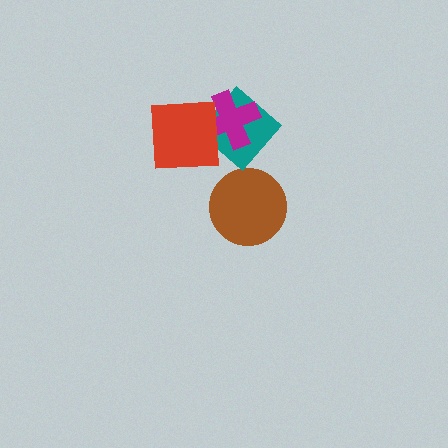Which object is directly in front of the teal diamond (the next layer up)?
The magenta cross is directly in front of the teal diamond.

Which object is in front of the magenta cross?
The red square is in front of the magenta cross.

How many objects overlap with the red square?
2 objects overlap with the red square.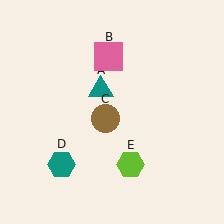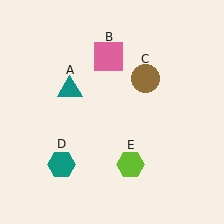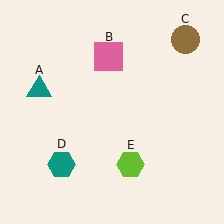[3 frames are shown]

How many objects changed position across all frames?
2 objects changed position: teal triangle (object A), brown circle (object C).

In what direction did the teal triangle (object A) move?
The teal triangle (object A) moved left.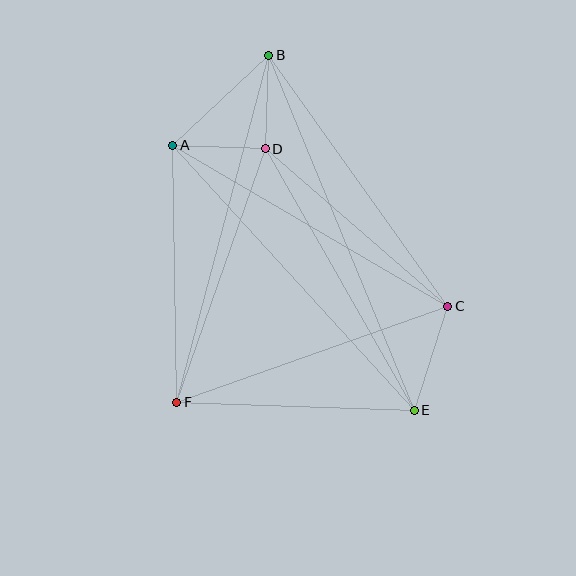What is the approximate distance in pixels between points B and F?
The distance between B and F is approximately 359 pixels.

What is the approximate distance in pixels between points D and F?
The distance between D and F is approximately 268 pixels.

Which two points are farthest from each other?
Points B and E are farthest from each other.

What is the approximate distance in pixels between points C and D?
The distance between C and D is approximately 241 pixels.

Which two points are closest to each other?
Points A and D are closest to each other.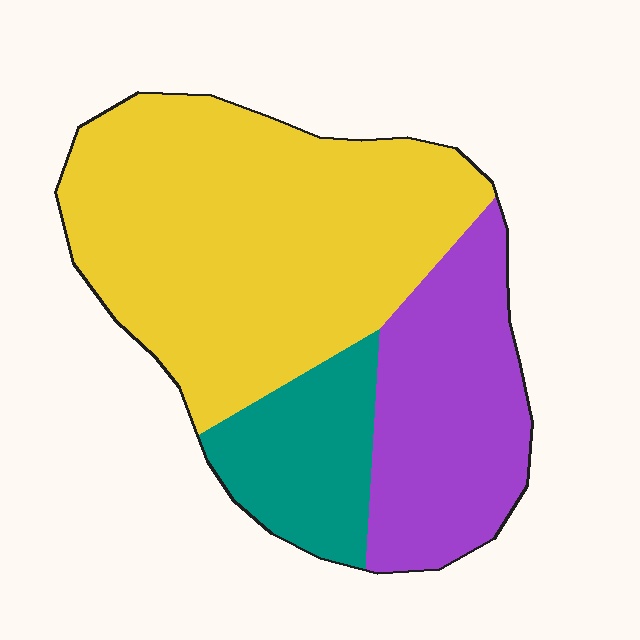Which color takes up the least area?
Teal, at roughly 15%.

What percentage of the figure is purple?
Purple takes up between a quarter and a half of the figure.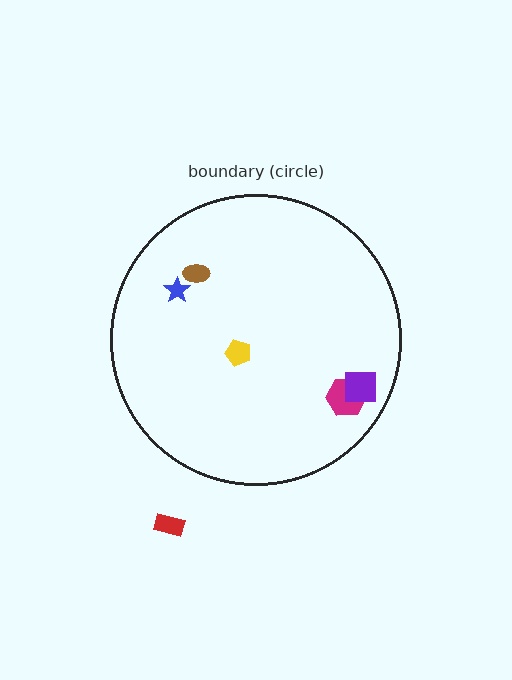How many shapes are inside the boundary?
5 inside, 1 outside.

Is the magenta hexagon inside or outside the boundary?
Inside.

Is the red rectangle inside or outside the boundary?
Outside.